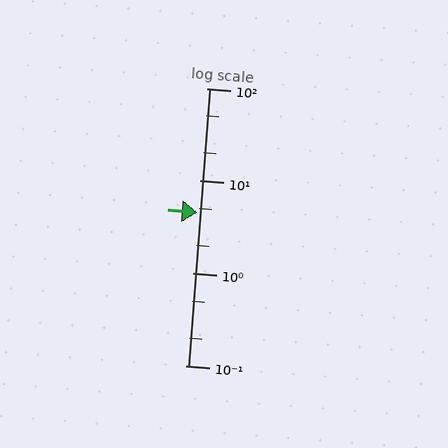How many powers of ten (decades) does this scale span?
The scale spans 3 decades, from 0.1 to 100.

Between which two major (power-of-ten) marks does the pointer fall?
The pointer is between 1 and 10.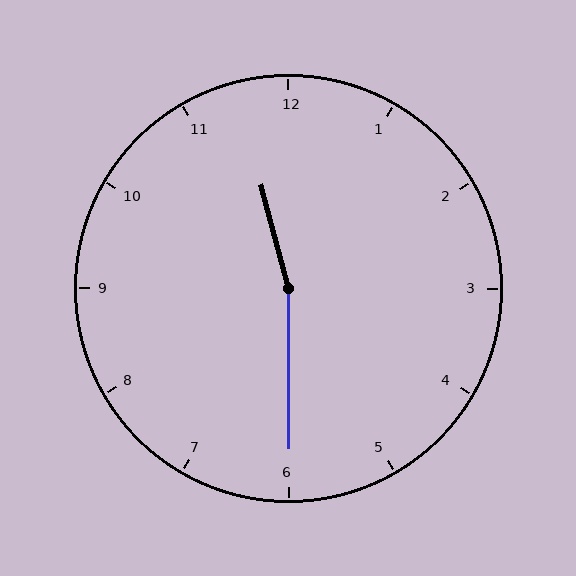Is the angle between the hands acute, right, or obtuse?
It is obtuse.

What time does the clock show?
11:30.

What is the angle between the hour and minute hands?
Approximately 165 degrees.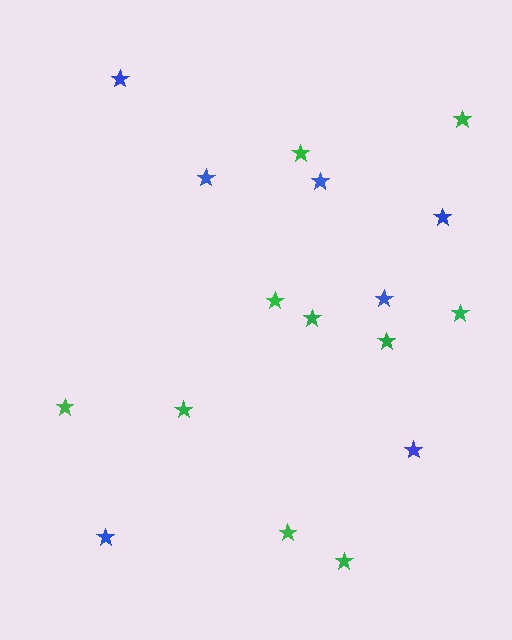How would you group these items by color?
There are 2 groups: one group of blue stars (7) and one group of green stars (10).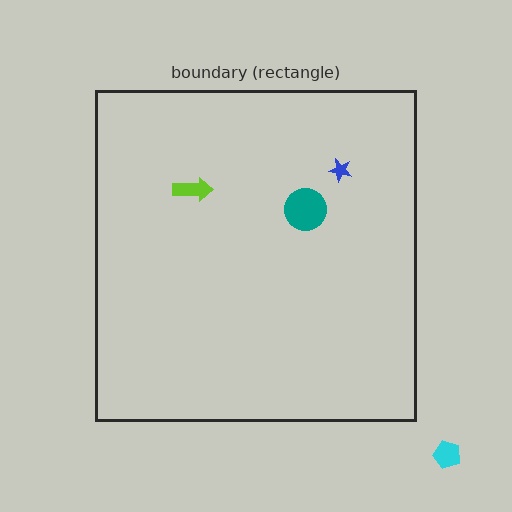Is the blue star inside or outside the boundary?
Inside.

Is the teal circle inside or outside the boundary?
Inside.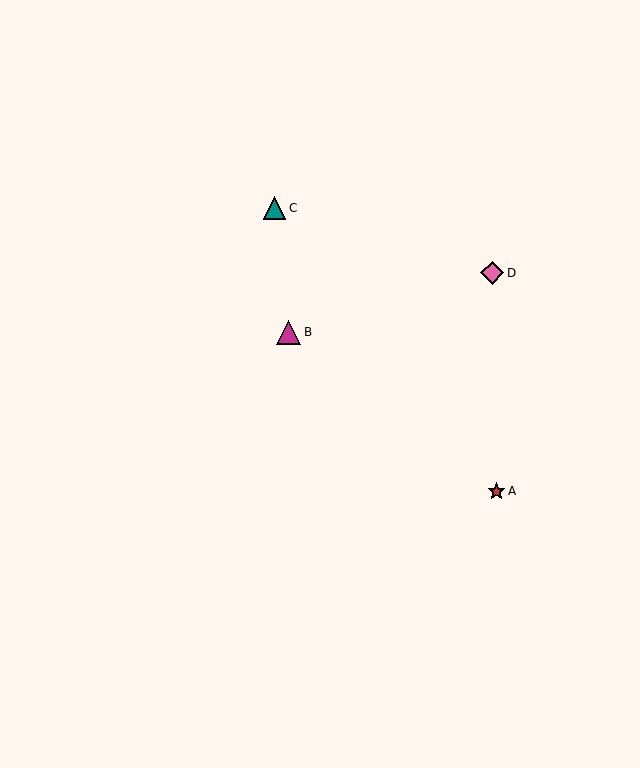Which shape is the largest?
The magenta triangle (labeled B) is the largest.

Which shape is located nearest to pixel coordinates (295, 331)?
The magenta triangle (labeled B) at (289, 332) is nearest to that location.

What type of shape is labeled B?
Shape B is a magenta triangle.